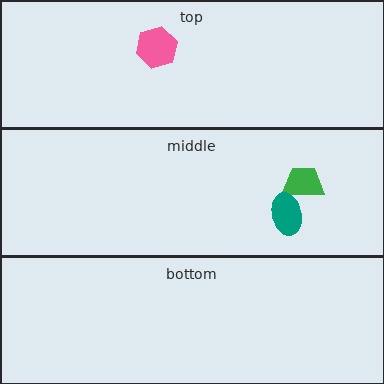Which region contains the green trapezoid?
The middle region.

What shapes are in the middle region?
The green trapezoid, the teal ellipse.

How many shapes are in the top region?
1.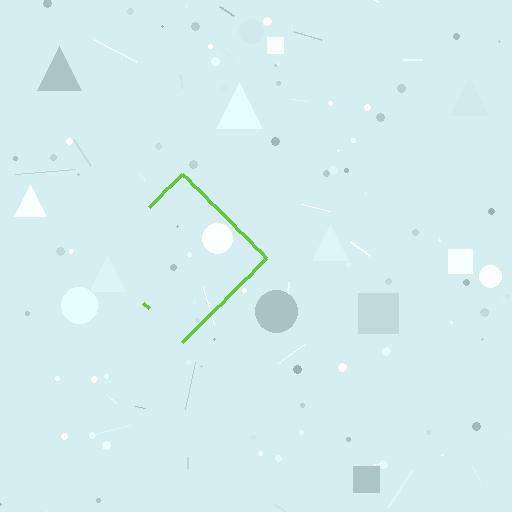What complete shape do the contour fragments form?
The contour fragments form a diamond.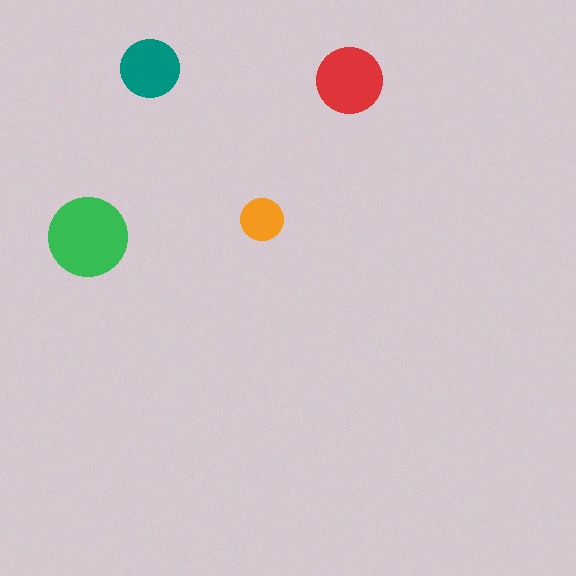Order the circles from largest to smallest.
the green one, the red one, the teal one, the orange one.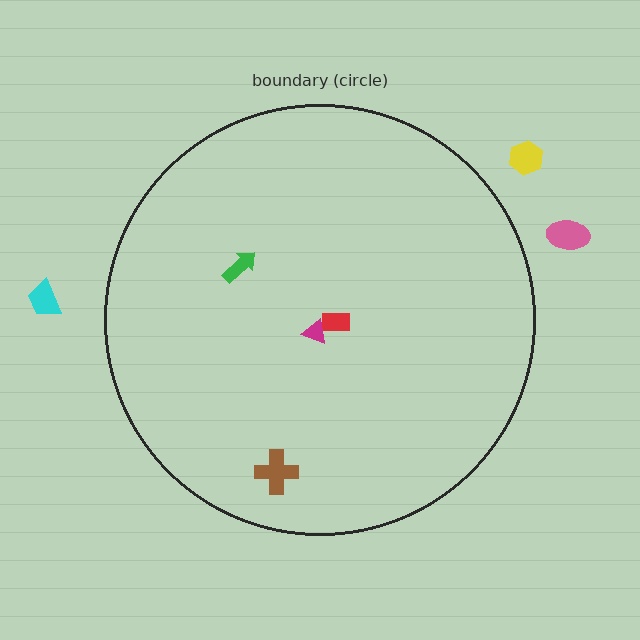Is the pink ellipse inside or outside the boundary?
Outside.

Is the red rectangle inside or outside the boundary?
Inside.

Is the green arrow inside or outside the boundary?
Inside.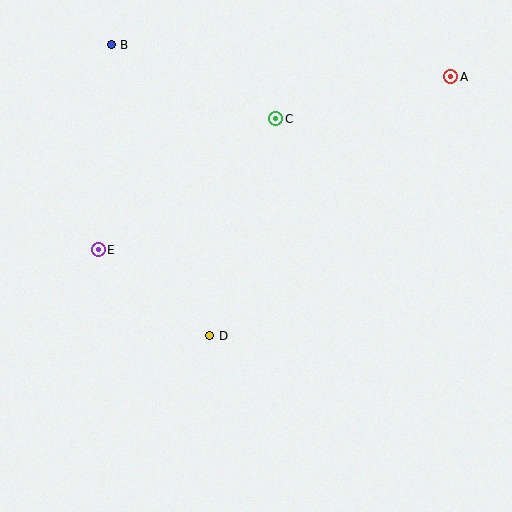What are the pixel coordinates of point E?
Point E is at (98, 250).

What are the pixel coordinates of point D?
Point D is at (210, 336).